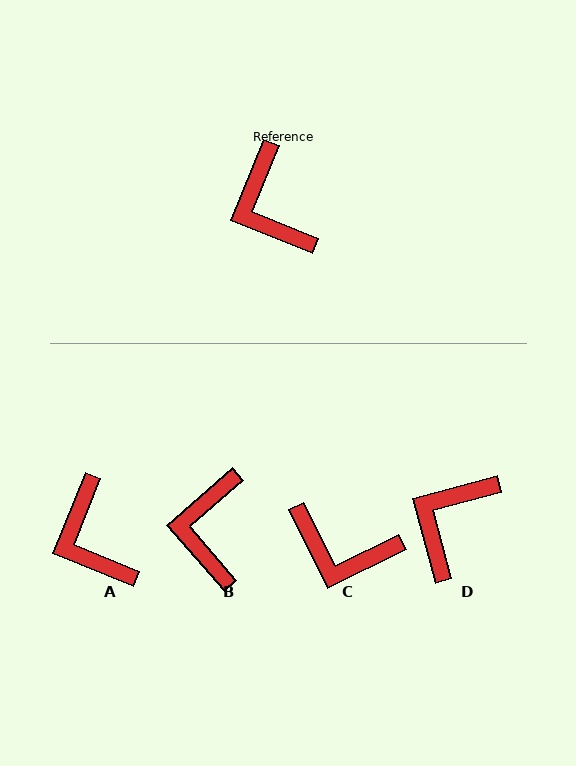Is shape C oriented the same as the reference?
No, it is off by about 48 degrees.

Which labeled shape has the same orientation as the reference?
A.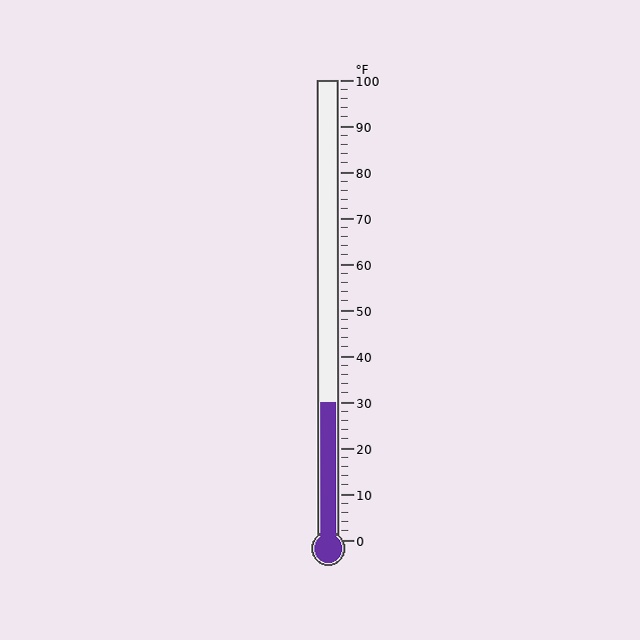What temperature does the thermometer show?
The thermometer shows approximately 30°F.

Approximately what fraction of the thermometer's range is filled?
The thermometer is filled to approximately 30% of its range.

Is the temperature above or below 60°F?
The temperature is below 60°F.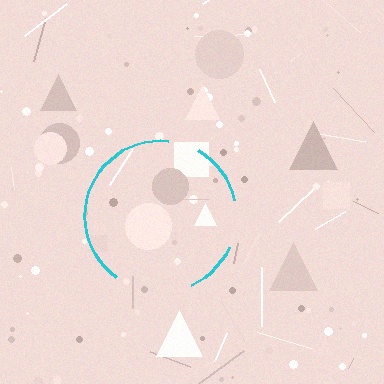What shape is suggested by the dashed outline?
The dashed outline suggests a circle.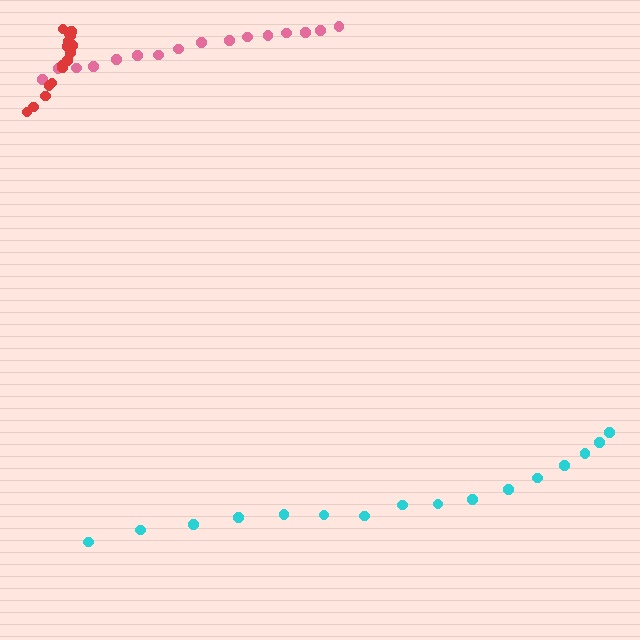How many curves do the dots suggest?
There are 3 distinct paths.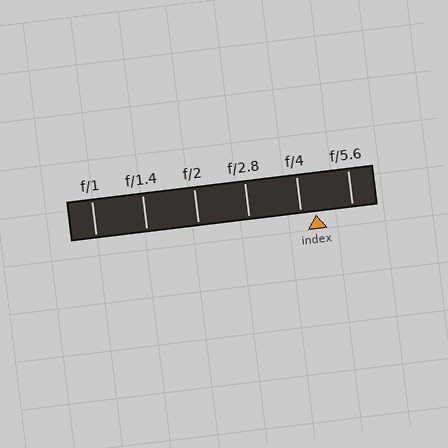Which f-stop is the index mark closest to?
The index mark is closest to f/4.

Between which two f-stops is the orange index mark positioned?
The index mark is between f/4 and f/5.6.